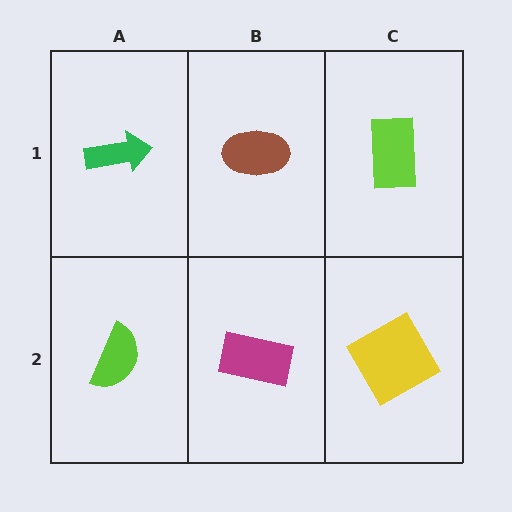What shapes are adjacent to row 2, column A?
A green arrow (row 1, column A), a magenta rectangle (row 2, column B).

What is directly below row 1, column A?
A lime semicircle.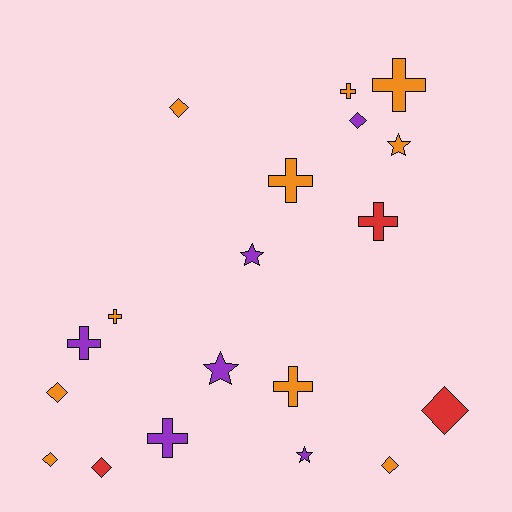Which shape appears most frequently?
Cross, with 8 objects.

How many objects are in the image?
There are 19 objects.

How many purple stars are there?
There are 3 purple stars.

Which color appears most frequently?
Orange, with 10 objects.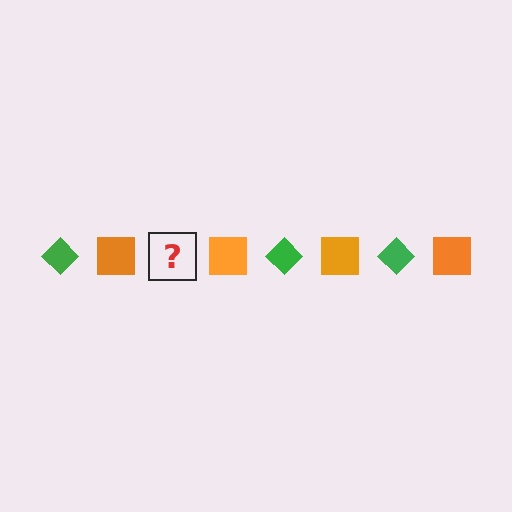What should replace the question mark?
The question mark should be replaced with a green diamond.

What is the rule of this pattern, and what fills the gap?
The rule is that the pattern alternates between green diamond and orange square. The gap should be filled with a green diamond.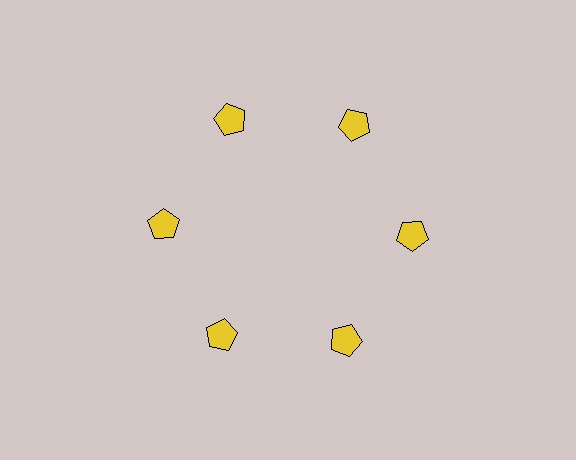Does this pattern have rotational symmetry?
Yes, this pattern has 6-fold rotational symmetry. It looks the same after rotating 60 degrees around the center.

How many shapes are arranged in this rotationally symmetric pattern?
There are 6 shapes, arranged in 6 groups of 1.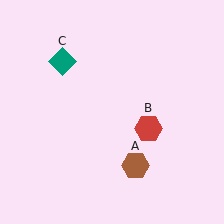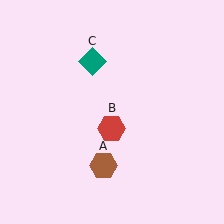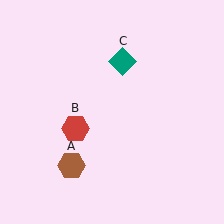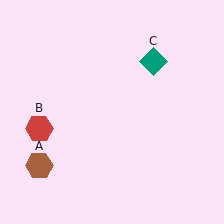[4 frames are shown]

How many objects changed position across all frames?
3 objects changed position: brown hexagon (object A), red hexagon (object B), teal diamond (object C).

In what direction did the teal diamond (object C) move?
The teal diamond (object C) moved right.